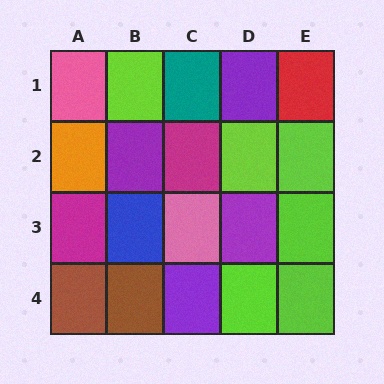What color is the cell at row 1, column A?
Pink.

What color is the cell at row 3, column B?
Blue.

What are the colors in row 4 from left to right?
Brown, brown, purple, lime, lime.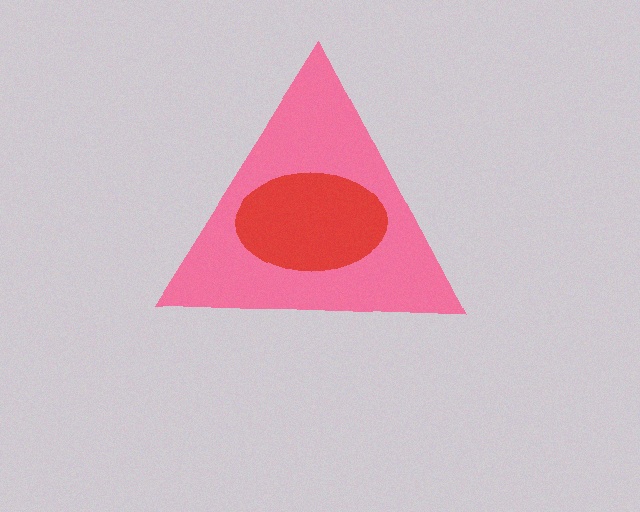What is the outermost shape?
The pink triangle.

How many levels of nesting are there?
2.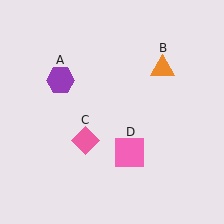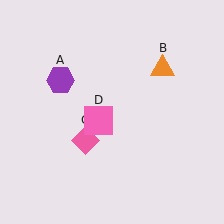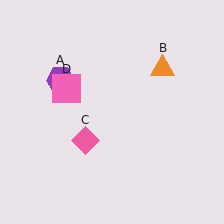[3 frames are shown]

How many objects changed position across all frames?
1 object changed position: pink square (object D).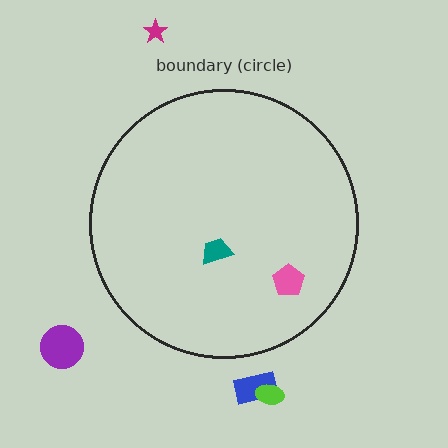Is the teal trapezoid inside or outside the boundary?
Inside.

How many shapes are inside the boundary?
2 inside, 4 outside.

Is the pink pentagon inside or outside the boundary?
Inside.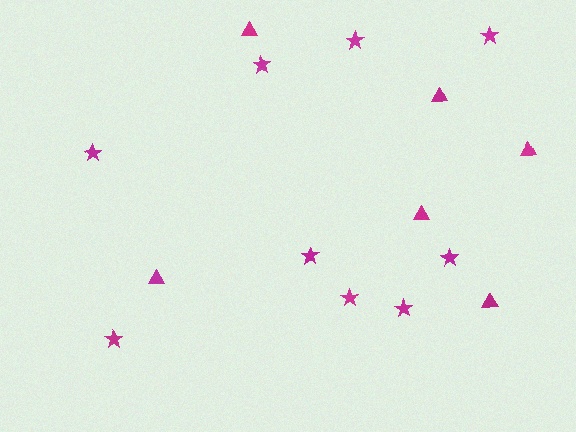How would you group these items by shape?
There are 2 groups: one group of stars (9) and one group of triangles (6).